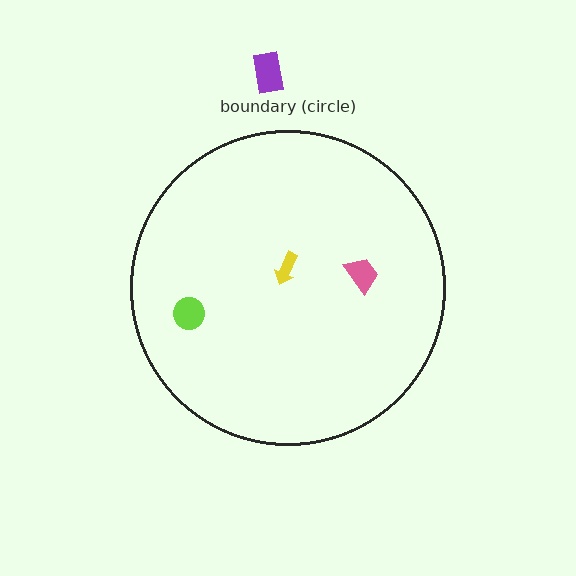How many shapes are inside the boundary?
3 inside, 1 outside.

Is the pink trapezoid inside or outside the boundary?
Inside.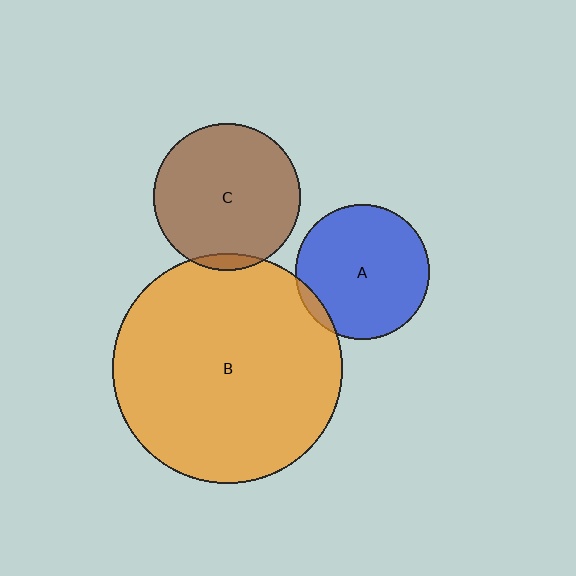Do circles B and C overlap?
Yes.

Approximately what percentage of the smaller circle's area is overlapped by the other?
Approximately 5%.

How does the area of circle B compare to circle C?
Approximately 2.4 times.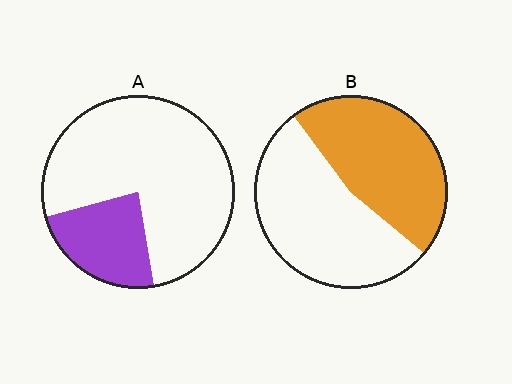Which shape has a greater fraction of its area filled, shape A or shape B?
Shape B.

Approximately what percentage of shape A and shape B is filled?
A is approximately 25% and B is approximately 45%.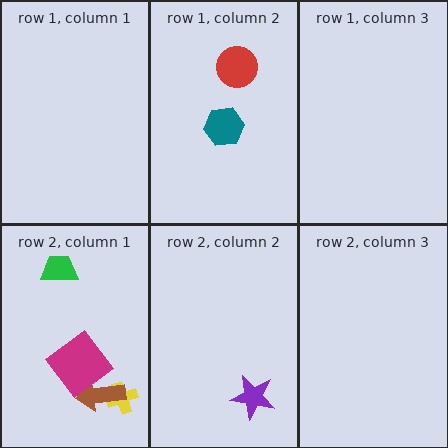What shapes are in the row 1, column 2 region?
The red circle, the teal hexagon.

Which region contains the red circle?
The row 1, column 2 region.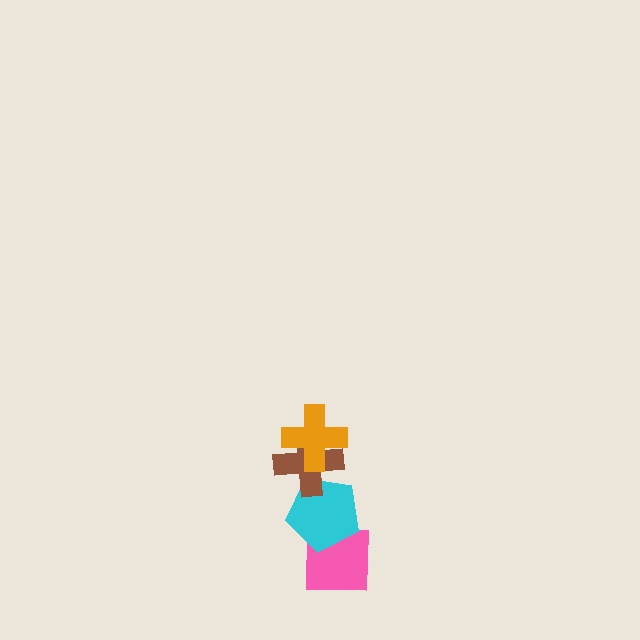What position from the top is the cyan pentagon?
The cyan pentagon is 3rd from the top.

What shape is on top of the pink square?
The cyan pentagon is on top of the pink square.